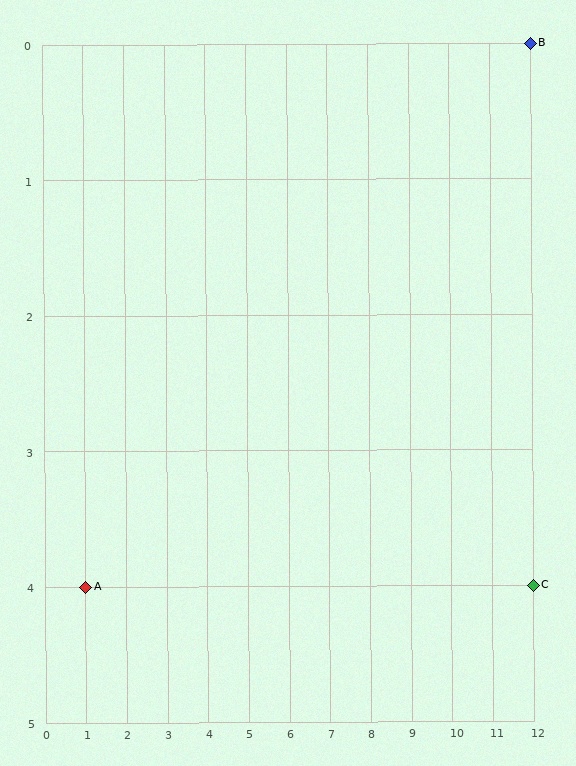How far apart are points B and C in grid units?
Points B and C are 4 rows apart.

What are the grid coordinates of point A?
Point A is at grid coordinates (1, 4).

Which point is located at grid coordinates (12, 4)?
Point C is at (12, 4).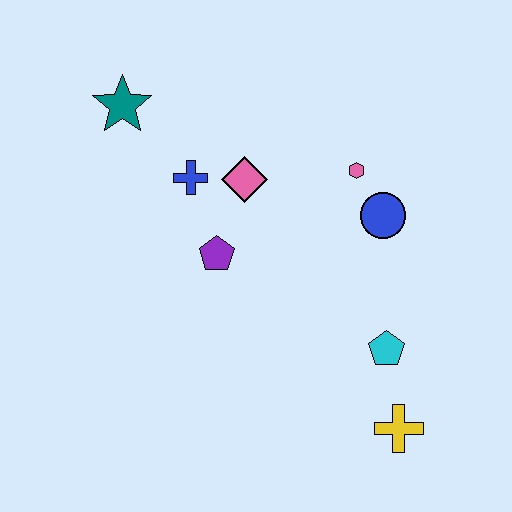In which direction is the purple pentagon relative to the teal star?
The purple pentagon is below the teal star.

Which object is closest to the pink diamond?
The blue cross is closest to the pink diamond.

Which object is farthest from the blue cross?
The yellow cross is farthest from the blue cross.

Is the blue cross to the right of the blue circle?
No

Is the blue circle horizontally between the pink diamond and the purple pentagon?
No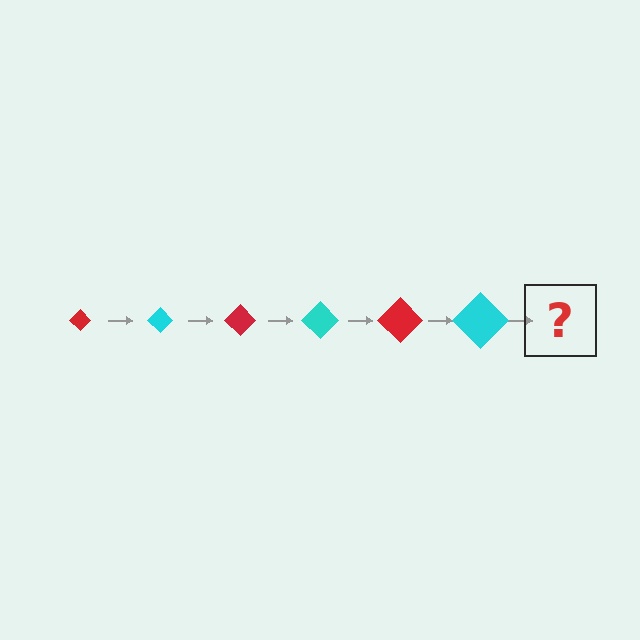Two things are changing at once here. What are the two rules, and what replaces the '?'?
The two rules are that the diamond grows larger each step and the color cycles through red and cyan. The '?' should be a red diamond, larger than the previous one.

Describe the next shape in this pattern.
It should be a red diamond, larger than the previous one.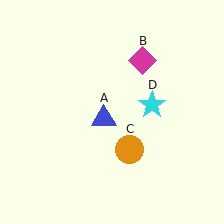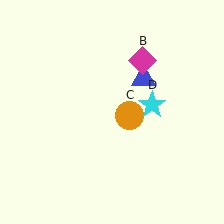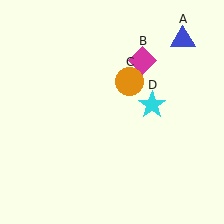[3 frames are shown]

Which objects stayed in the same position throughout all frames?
Magenta diamond (object B) and cyan star (object D) remained stationary.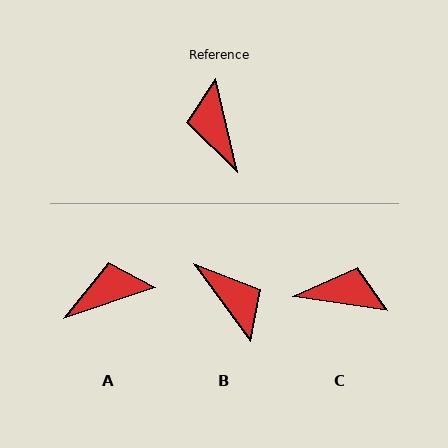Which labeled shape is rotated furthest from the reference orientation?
B, about 157 degrees away.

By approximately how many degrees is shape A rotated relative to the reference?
Approximately 85 degrees clockwise.